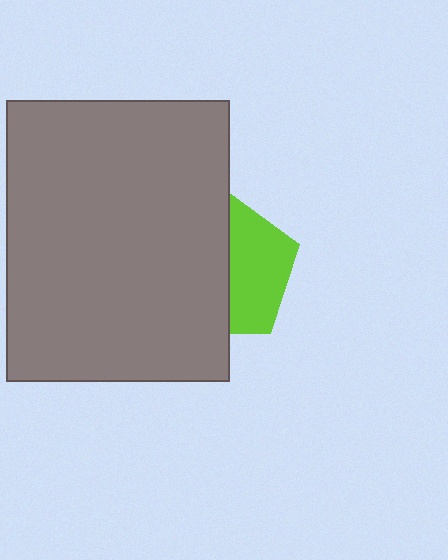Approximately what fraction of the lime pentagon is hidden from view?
Roughly 55% of the lime pentagon is hidden behind the gray rectangle.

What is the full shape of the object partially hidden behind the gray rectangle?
The partially hidden object is a lime pentagon.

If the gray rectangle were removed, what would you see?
You would see the complete lime pentagon.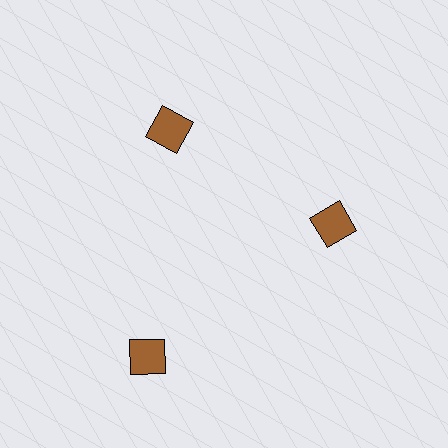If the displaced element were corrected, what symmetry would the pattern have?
It would have 3-fold rotational symmetry — the pattern would map onto itself every 120 degrees.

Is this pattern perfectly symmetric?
No. The 3 brown diamonds are arranged in a ring, but one element near the 7 o'clock position is pushed outward from the center, breaking the 3-fold rotational symmetry.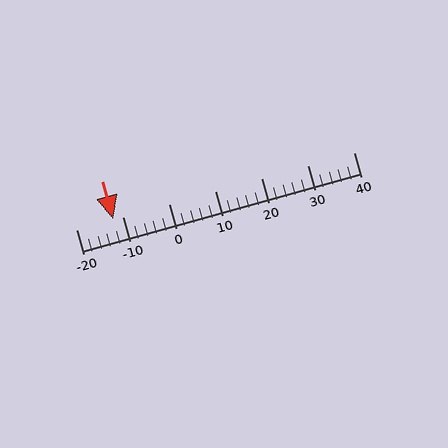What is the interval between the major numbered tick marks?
The major tick marks are spaced 10 units apart.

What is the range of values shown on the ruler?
The ruler shows values from -20 to 40.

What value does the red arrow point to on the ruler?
The red arrow points to approximately -12.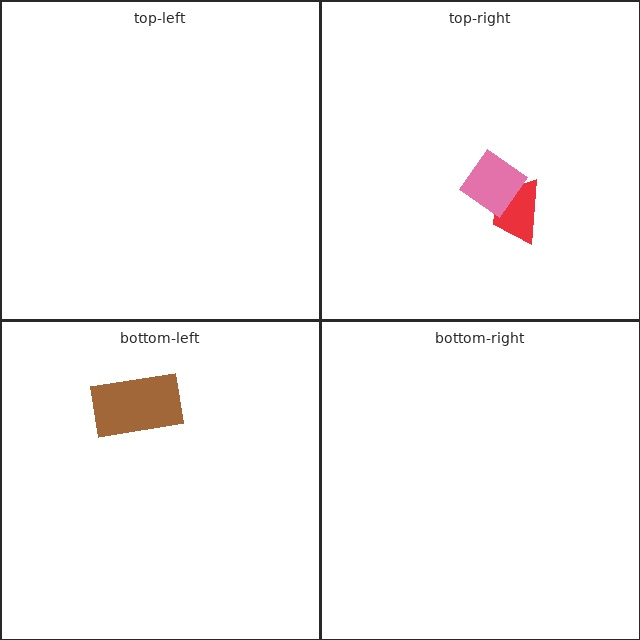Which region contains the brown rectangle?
The bottom-left region.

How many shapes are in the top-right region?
2.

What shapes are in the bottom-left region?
The brown rectangle.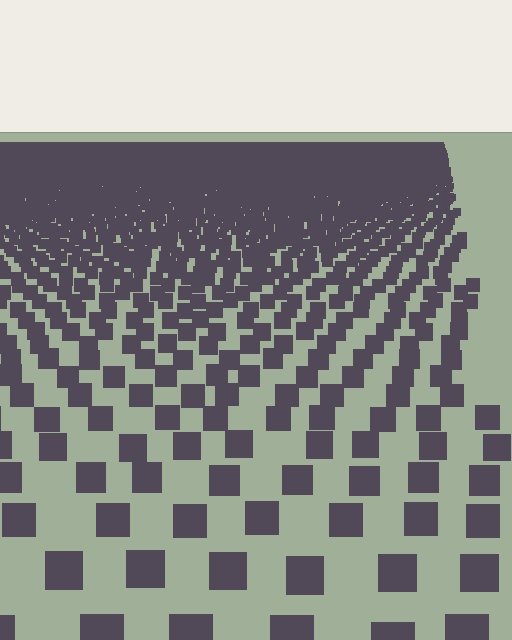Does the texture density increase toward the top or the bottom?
Density increases toward the top.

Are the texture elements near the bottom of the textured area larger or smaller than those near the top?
Larger. Near the bottom, elements are closer to the viewer and appear at a bigger on-screen size.